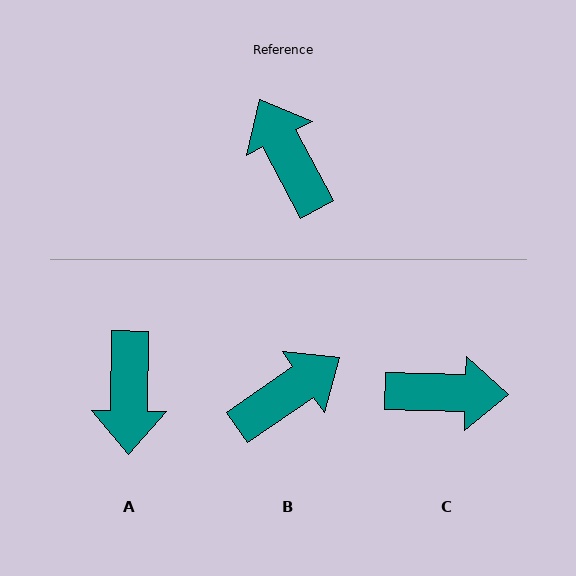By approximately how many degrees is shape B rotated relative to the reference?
Approximately 83 degrees clockwise.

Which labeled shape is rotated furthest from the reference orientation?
A, about 151 degrees away.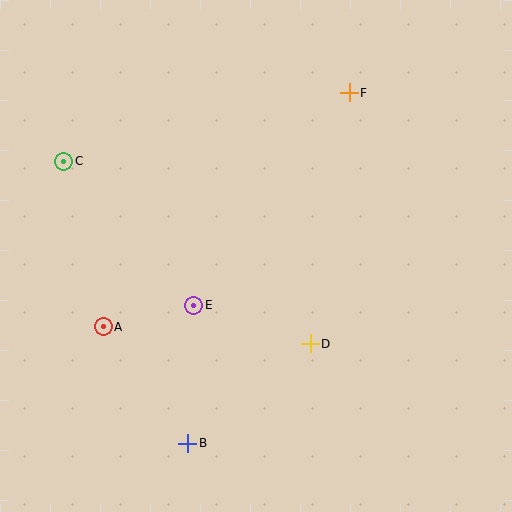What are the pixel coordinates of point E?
Point E is at (194, 305).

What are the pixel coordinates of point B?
Point B is at (188, 443).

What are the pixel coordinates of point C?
Point C is at (64, 161).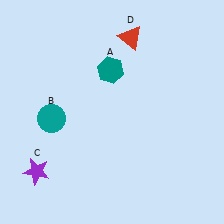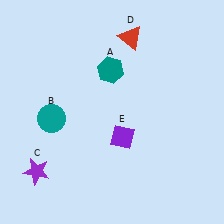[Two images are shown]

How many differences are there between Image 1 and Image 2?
There is 1 difference between the two images.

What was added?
A purple diamond (E) was added in Image 2.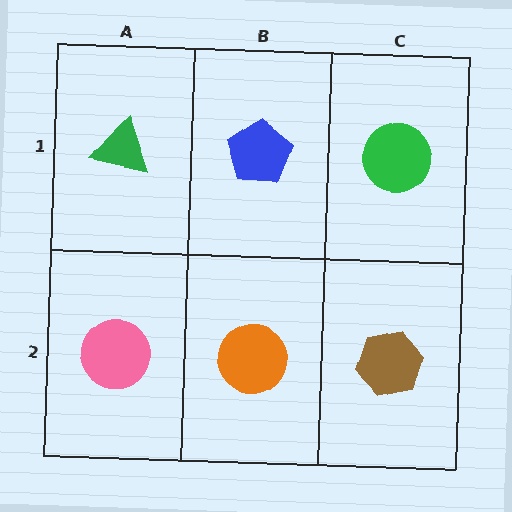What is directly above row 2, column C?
A green circle.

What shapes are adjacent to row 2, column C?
A green circle (row 1, column C), an orange circle (row 2, column B).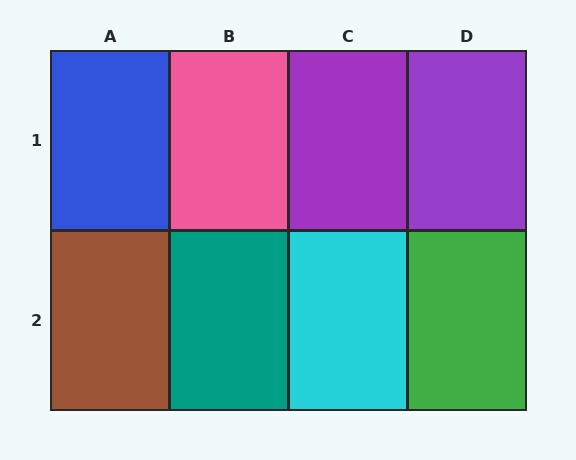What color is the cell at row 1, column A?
Blue.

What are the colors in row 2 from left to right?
Brown, teal, cyan, green.